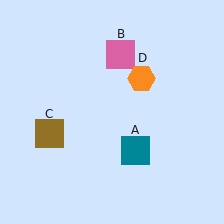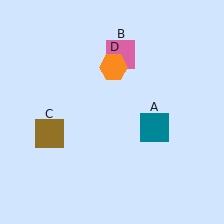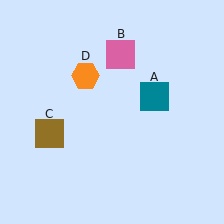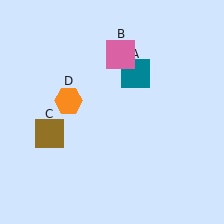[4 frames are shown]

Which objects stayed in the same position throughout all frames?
Pink square (object B) and brown square (object C) remained stationary.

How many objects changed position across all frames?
2 objects changed position: teal square (object A), orange hexagon (object D).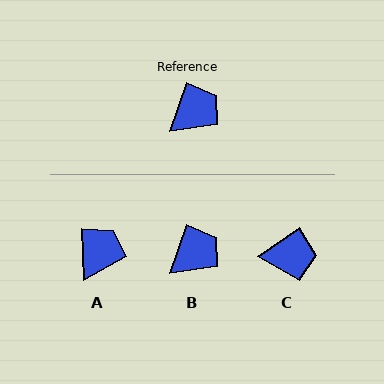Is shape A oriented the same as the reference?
No, it is off by about 21 degrees.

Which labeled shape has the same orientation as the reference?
B.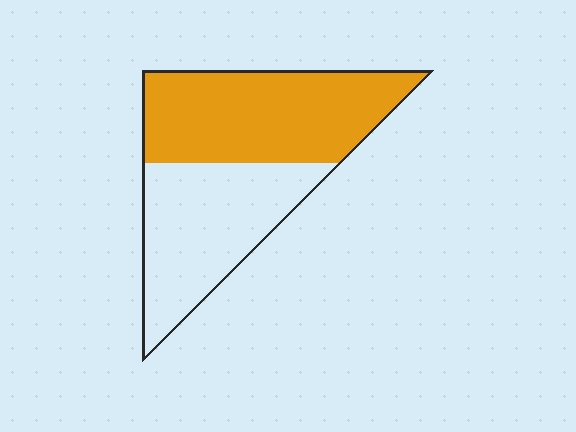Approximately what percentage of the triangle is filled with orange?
Approximately 55%.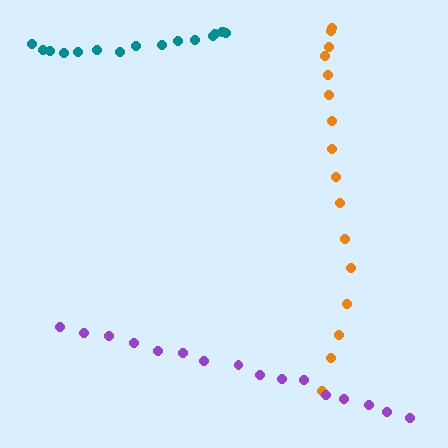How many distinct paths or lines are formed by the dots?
There are 3 distinct paths.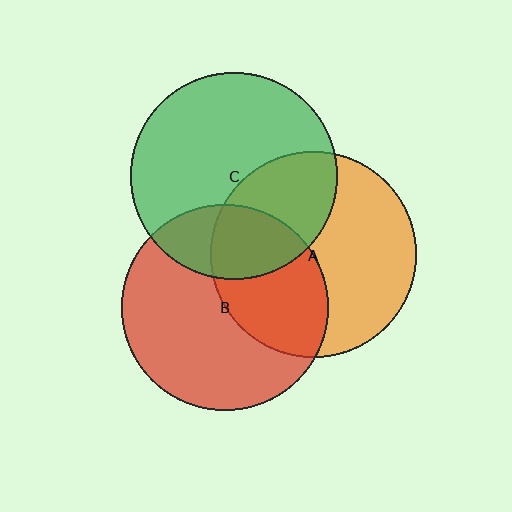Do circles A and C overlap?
Yes.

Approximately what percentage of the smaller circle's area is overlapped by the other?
Approximately 35%.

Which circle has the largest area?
Circle C (green).